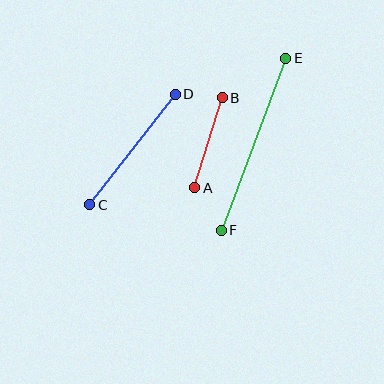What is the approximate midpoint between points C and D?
The midpoint is at approximately (133, 150) pixels.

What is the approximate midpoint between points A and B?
The midpoint is at approximately (209, 143) pixels.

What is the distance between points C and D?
The distance is approximately 140 pixels.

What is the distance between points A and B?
The distance is approximately 94 pixels.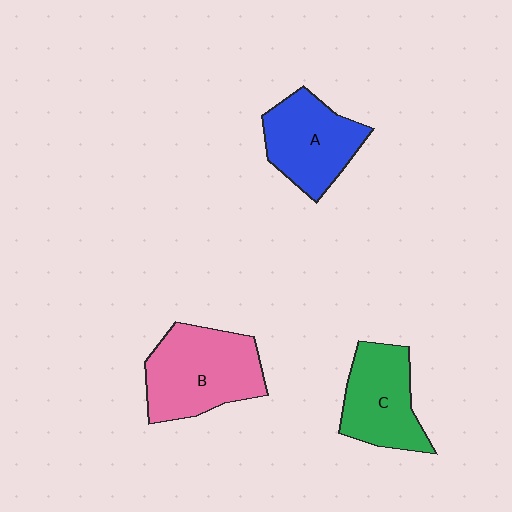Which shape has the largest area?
Shape B (pink).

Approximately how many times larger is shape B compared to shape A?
Approximately 1.3 times.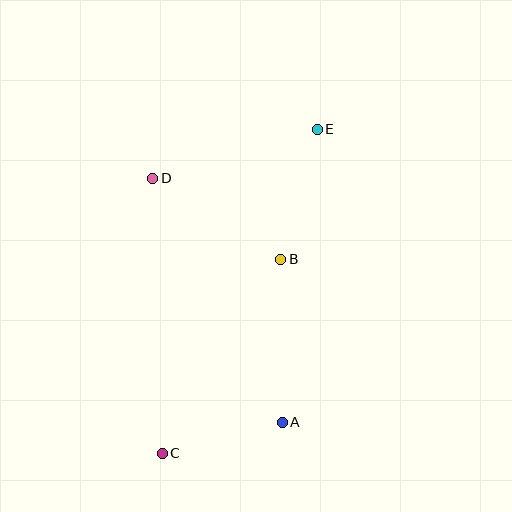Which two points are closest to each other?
Points A and C are closest to each other.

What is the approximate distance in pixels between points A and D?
The distance between A and D is approximately 276 pixels.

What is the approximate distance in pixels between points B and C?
The distance between B and C is approximately 228 pixels.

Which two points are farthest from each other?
Points C and E are farthest from each other.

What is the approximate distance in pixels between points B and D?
The distance between B and D is approximately 152 pixels.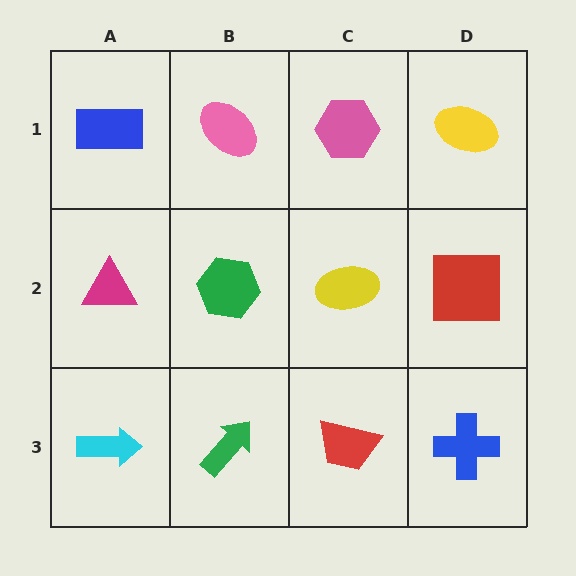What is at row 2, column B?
A green hexagon.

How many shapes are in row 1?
4 shapes.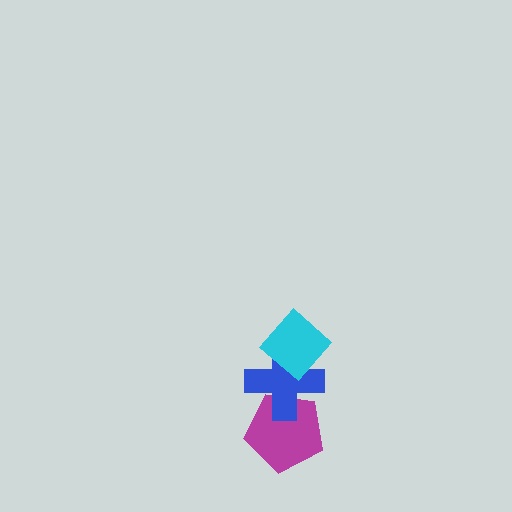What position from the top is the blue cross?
The blue cross is 2nd from the top.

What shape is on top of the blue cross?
The cyan diamond is on top of the blue cross.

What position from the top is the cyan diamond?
The cyan diamond is 1st from the top.